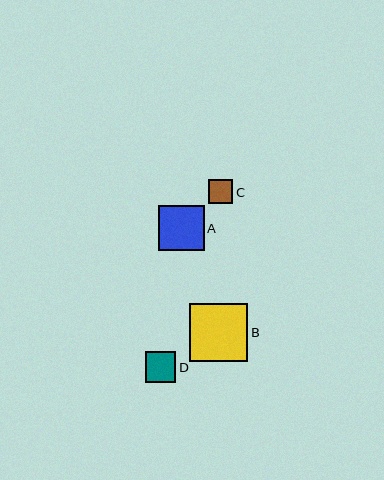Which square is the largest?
Square B is the largest with a size of approximately 59 pixels.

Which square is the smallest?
Square C is the smallest with a size of approximately 24 pixels.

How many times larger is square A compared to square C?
Square A is approximately 1.9 times the size of square C.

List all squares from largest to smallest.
From largest to smallest: B, A, D, C.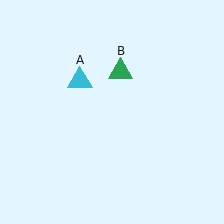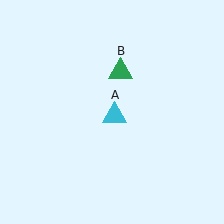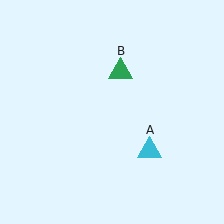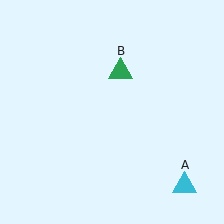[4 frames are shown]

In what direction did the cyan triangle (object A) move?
The cyan triangle (object A) moved down and to the right.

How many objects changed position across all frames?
1 object changed position: cyan triangle (object A).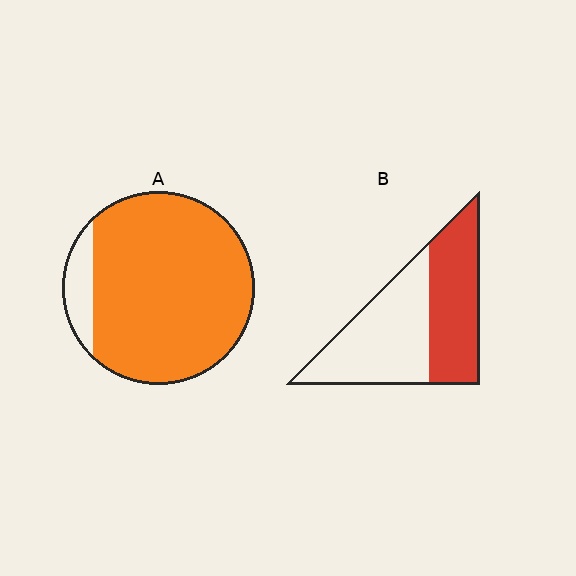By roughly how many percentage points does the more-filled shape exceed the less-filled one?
By roughly 45 percentage points (A over B).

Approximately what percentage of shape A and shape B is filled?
A is approximately 90% and B is approximately 45%.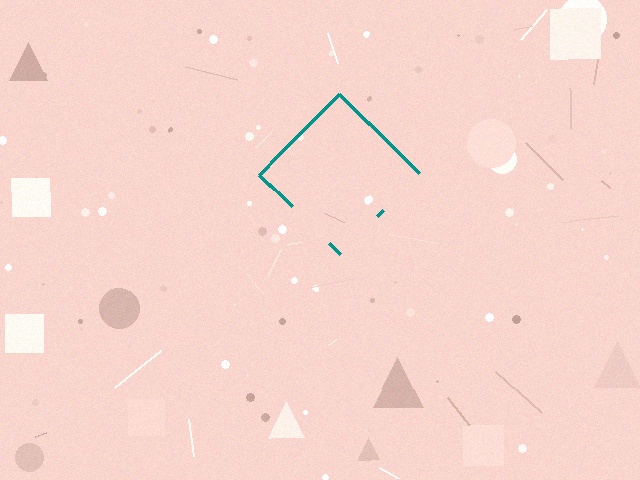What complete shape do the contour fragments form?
The contour fragments form a diamond.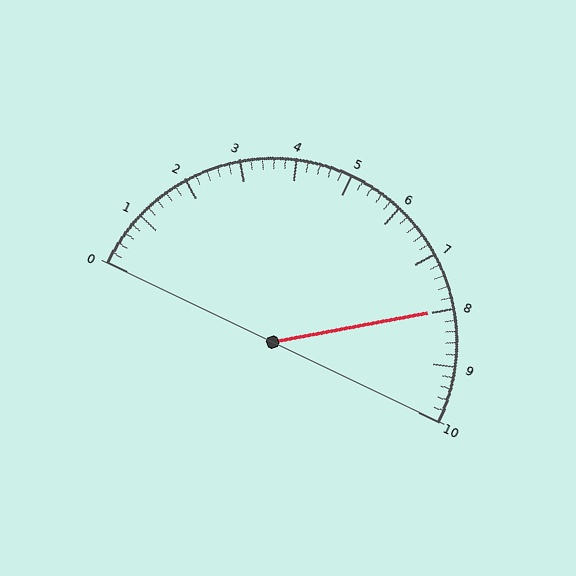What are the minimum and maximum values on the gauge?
The gauge ranges from 0 to 10.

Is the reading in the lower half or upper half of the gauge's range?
The reading is in the upper half of the range (0 to 10).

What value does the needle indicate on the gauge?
The needle indicates approximately 8.0.